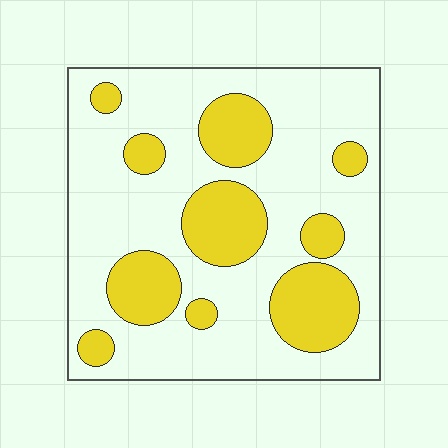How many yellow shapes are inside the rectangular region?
10.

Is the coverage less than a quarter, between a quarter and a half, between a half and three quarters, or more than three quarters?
Between a quarter and a half.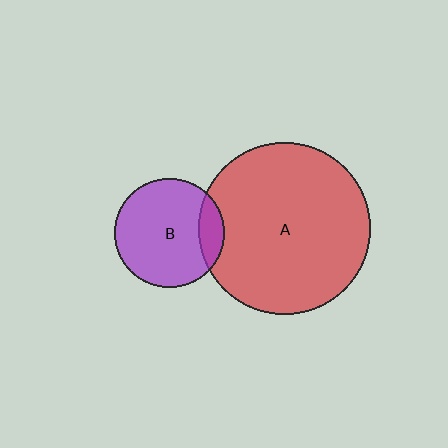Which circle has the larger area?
Circle A (red).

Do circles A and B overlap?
Yes.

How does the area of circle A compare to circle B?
Approximately 2.5 times.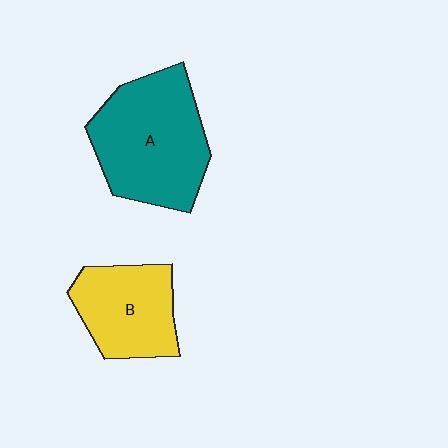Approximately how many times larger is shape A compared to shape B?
Approximately 1.5 times.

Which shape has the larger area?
Shape A (teal).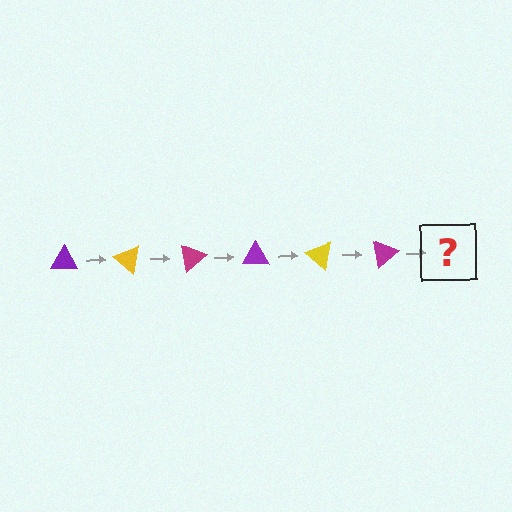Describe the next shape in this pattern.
It should be a purple triangle, rotated 240 degrees from the start.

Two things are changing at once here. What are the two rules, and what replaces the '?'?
The two rules are that it rotates 40 degrees each step and the color cycles through purple, yellow, and magenta. The '?' should be a purple triangle, rotated 240 degrees from the start.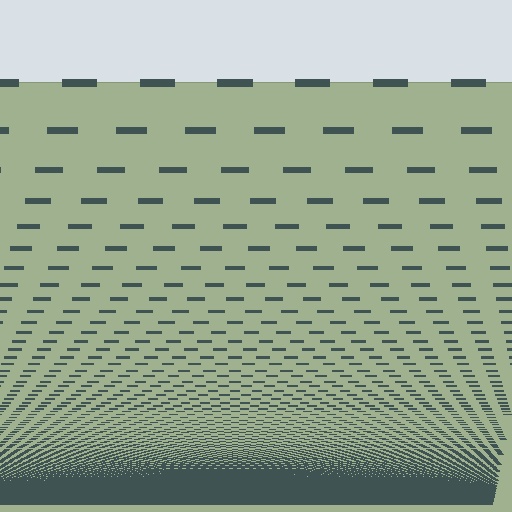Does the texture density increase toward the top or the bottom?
Density increases toward the bottom.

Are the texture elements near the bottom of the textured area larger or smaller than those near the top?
Smaller. The gradient is inverted — elements near the bottom are smaller and denser.